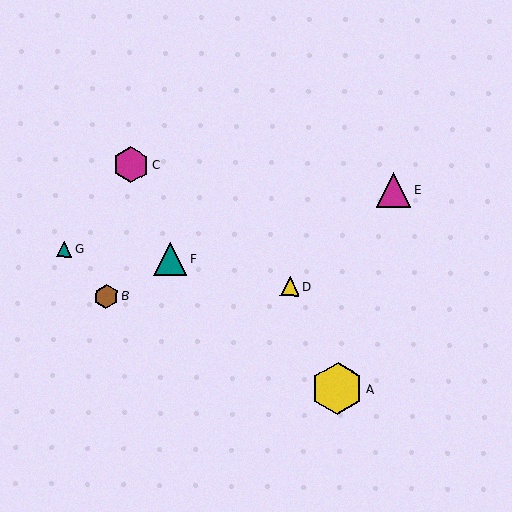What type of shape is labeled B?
Shape B is a brown hexagon.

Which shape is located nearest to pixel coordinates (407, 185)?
The magenta triangle (labeled E) at (394, 190) is nearest to that location.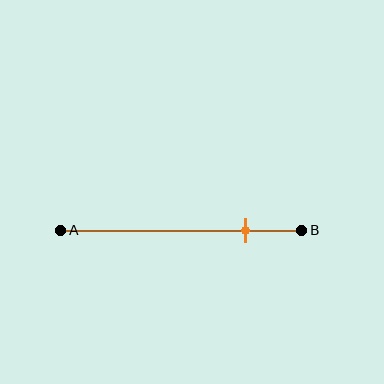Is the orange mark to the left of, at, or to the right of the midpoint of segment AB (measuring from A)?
The orange mark is to the right of the midpoint of segment AB.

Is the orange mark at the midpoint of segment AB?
No, the mark is at about 75% from A, not at the 50% midpoint.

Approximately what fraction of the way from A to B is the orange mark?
The orange mark is approximately 75% of the way from A to B.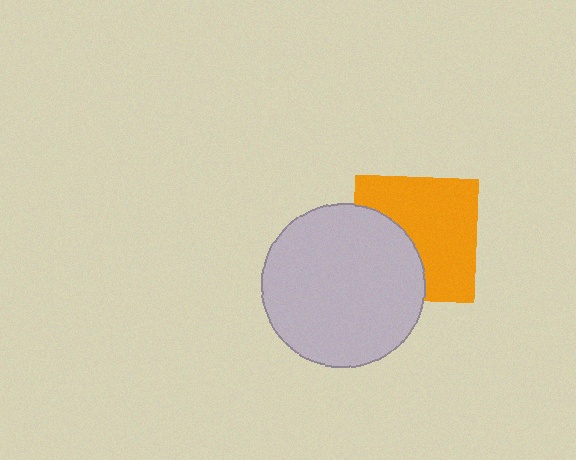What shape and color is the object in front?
The object in front is a light gray circle.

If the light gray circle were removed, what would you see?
You would see the complete orange square.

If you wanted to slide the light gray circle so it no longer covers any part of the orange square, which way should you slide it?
Slide it left — that is the most direct way to separate the two shapes.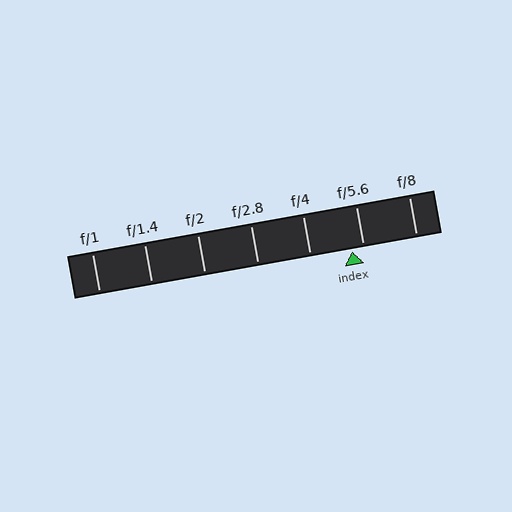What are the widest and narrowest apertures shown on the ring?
The widest aperture shown is f/1 and the narrowest is f/8.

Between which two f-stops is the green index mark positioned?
The index mark is between f/4 and f/5.6.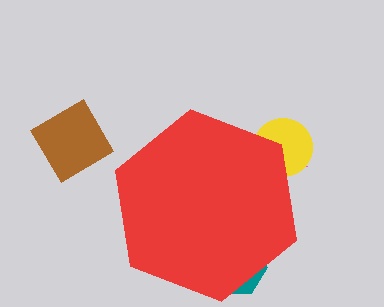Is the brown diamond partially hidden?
No, the brown diamond is fully visible.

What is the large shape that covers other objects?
A red hexagon.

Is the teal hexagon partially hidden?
Yes, the teal hexagon is partially hidden behind the red hexagon.